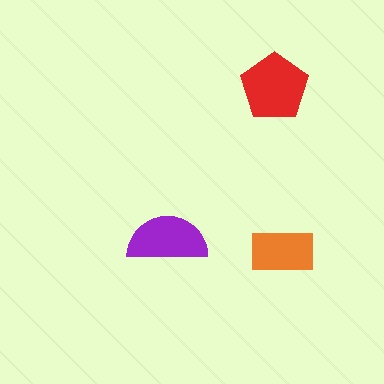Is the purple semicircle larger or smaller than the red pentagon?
Smaller.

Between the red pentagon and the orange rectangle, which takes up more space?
The red pentagon.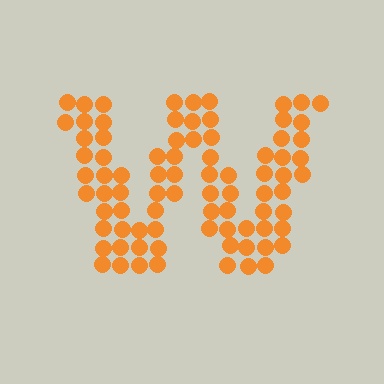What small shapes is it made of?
It is made of small circles.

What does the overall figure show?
The overall figure shows the letter W.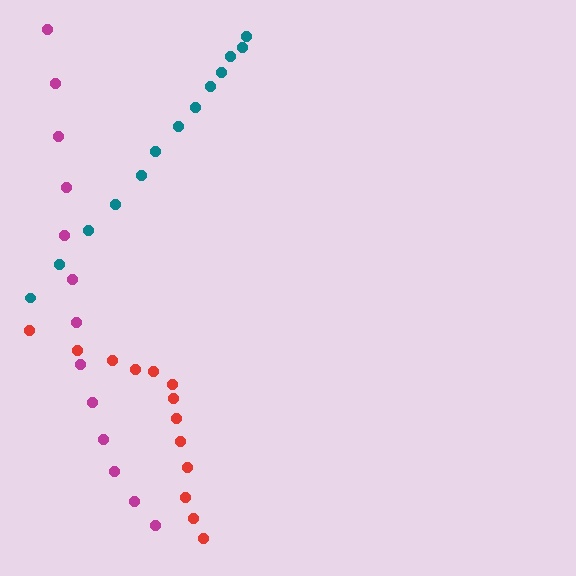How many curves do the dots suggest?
There are 3 distinct paths.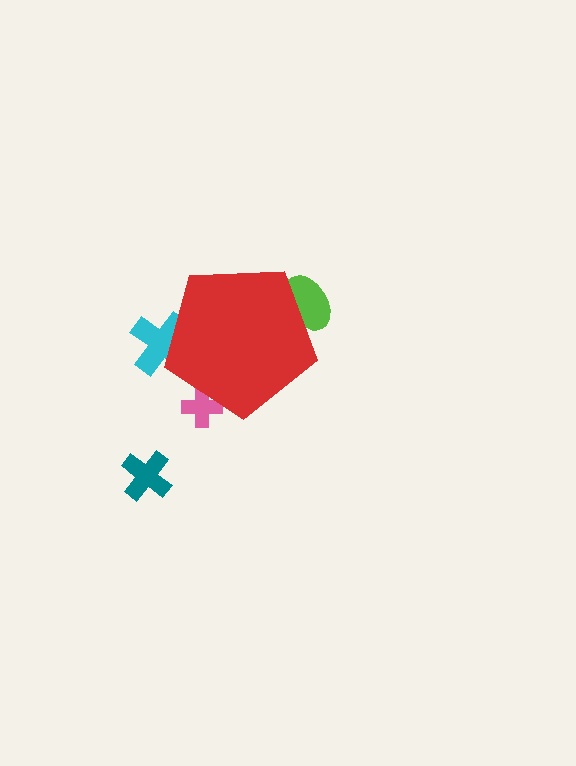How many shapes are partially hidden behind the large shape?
3 shapes are partially hidden.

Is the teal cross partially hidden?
No, the teal cross is fully visible.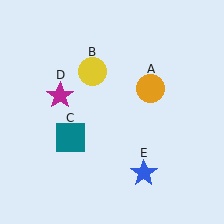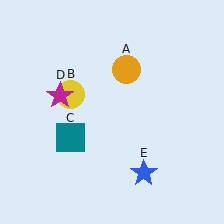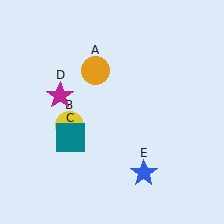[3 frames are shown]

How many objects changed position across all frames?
2 objects changed position: orange circle (object A), yellow circle (object B).